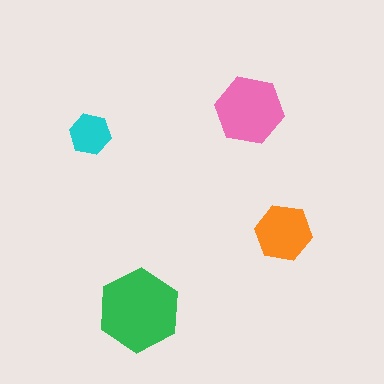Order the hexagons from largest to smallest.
the green one, the pink one, the orange one, the cyan one.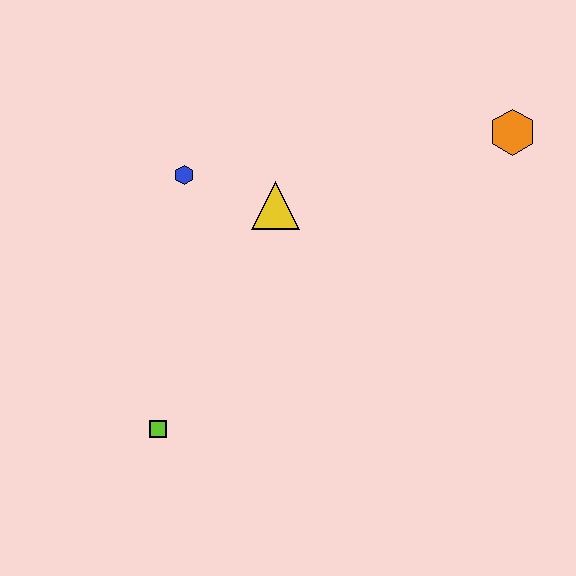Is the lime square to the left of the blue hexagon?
Yes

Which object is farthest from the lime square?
The orange hexagon is farthest from the lime square.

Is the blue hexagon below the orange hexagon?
Yes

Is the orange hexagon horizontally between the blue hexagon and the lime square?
No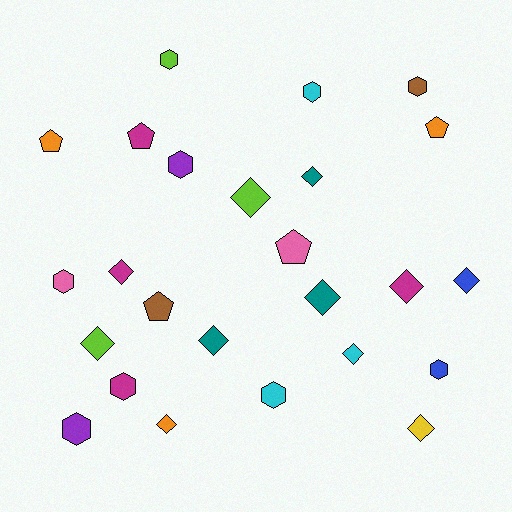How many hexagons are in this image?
There are 9 hexagons.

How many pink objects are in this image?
There are 2 pink objects.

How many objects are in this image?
There are 25 objects.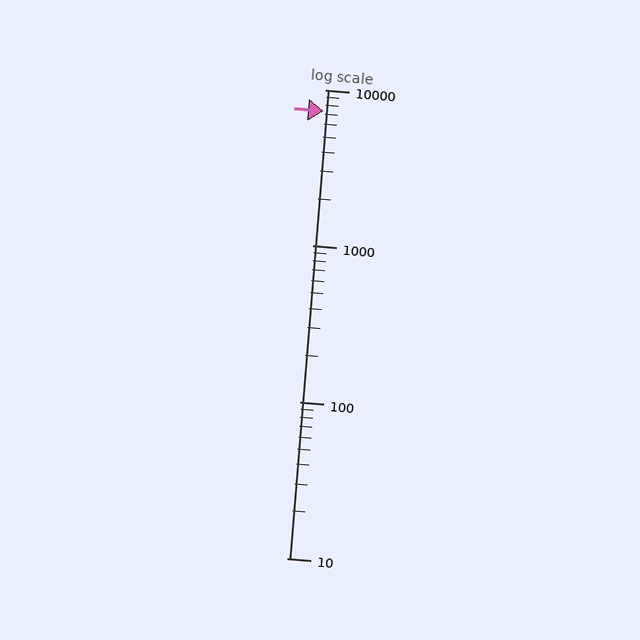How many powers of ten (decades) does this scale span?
The scale spans 3 decades, from 10 to 10000.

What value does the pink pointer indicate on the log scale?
The pointer indicates approximately 7300.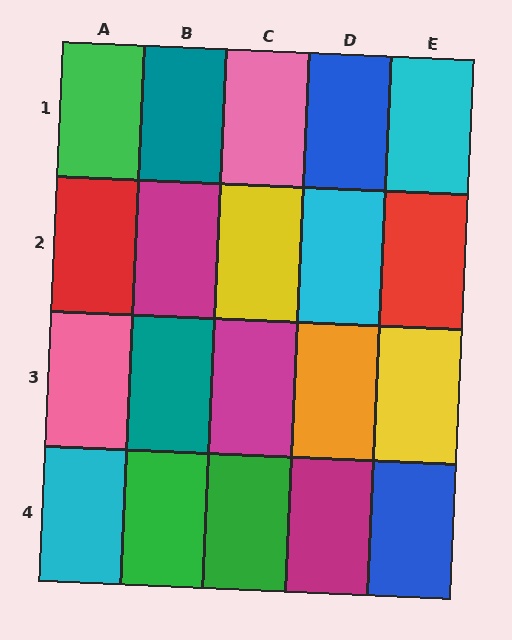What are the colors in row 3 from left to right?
Pink, teal, magenta, orange, yellow.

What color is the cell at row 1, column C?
Pink.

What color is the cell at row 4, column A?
Cyan.